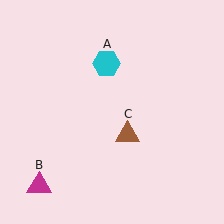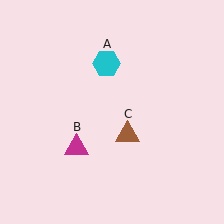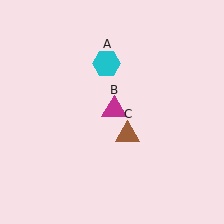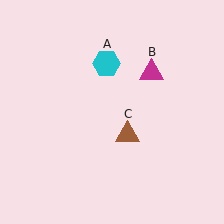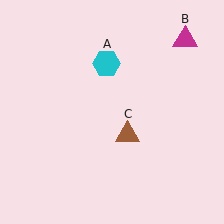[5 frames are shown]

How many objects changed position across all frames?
1 object changed position: magenta triangle (object B).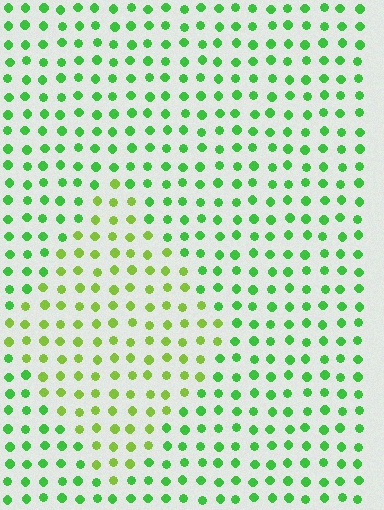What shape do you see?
I see a diamond.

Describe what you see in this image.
The image is filled with small green elements in a uniform arrangement. A diamond-shaped region is visible where the elements are tinted to a slightly different hue, forming a subtle color boundary.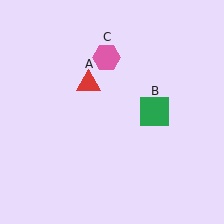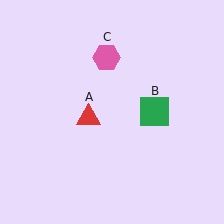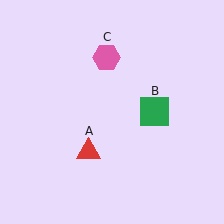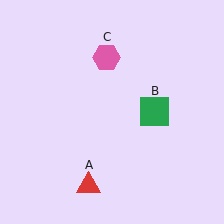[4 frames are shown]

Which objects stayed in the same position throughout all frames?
Green square (object B) and pink hexagon (object C) remained stationary.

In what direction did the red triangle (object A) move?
The red triangle (object A) moved down.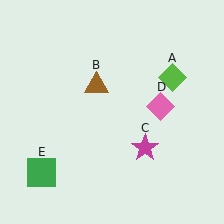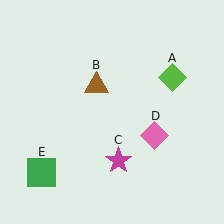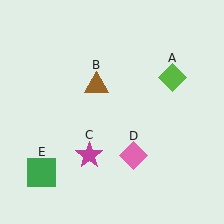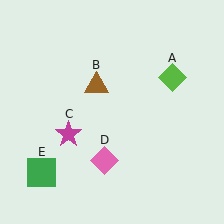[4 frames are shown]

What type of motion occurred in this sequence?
The magenta star (object C), pink diamond (object D) rotated clockwise around the center of the scene.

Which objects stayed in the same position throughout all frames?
Lime diamond (object A) and brown triangle (object B) and green square (object E) remained stationary.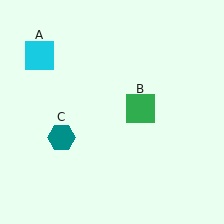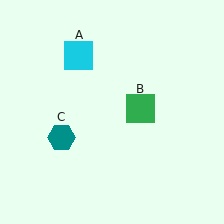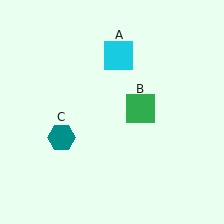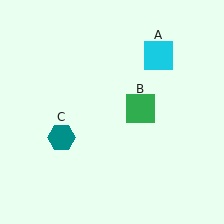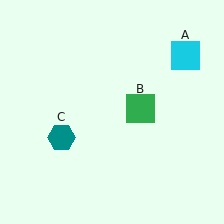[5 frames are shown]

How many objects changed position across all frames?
1 object changed position: cyan square (object A).